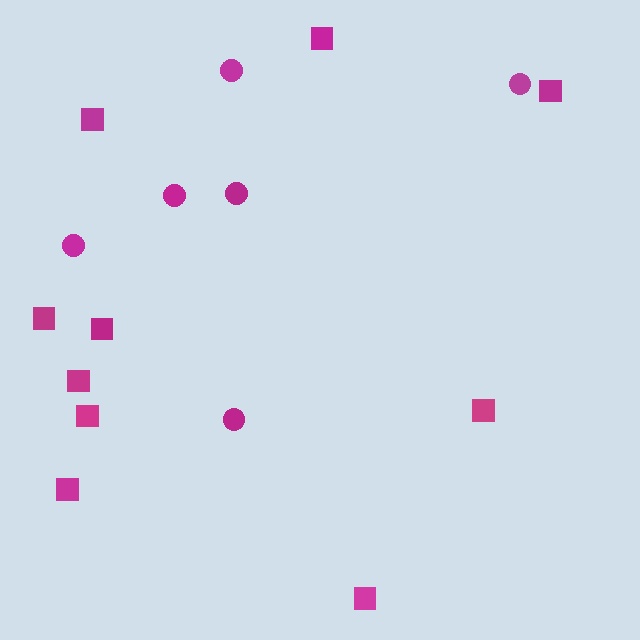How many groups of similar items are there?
There are 2 groups: one group of squares (10) and one group of circles (6).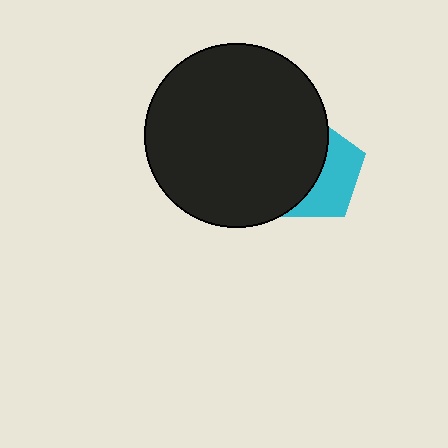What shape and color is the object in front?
The object in front is a black circle.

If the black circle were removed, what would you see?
You would see the complete cyan pentagon.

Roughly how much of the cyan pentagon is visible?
A small part of it is visible (roughly 43%).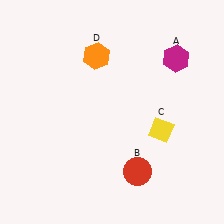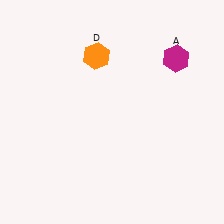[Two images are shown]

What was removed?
The red circle (B), the yellow diamond (C) were removed in Image 2.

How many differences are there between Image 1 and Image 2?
There are 2 differences between the two images.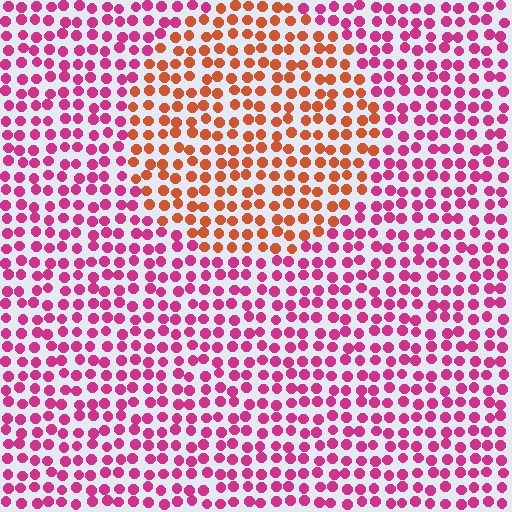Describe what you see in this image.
The image is filled with small magenta elements in a uniform arrangement. A circle-shaped region is visible where the elements are tinted to a slightly different hue, forming a subtle color boundary.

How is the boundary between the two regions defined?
The boundary is defined purely by a slight shift in hue (about 48 degrees). Spacing, size, and orientation are identical on both sides.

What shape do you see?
I see a circle.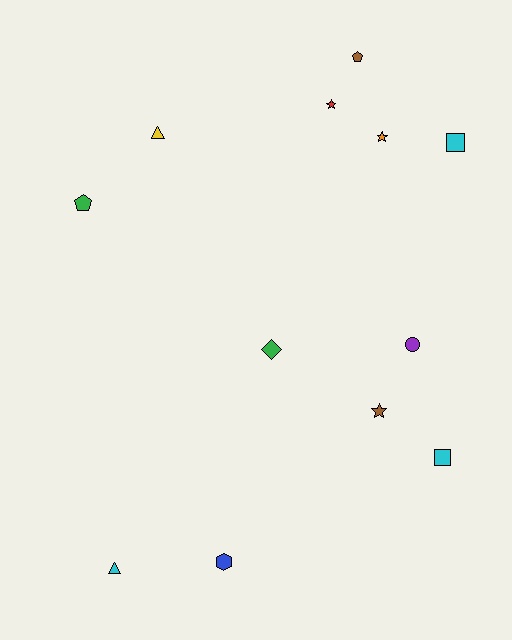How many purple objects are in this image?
There is 1 purple object.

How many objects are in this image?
There are 12 objects.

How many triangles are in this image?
There are 2 triangles.